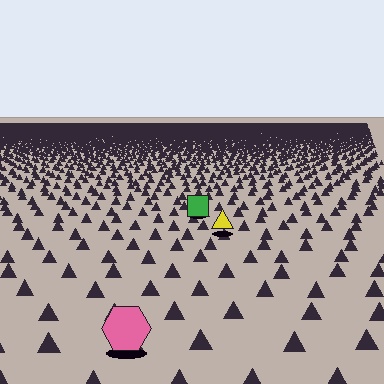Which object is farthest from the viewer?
The green square is farthest from the viewer. It appears smaller and the ground texture around it is denser.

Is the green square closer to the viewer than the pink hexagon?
No. The pink hexagon is closer — you can tell from the texture gradient: the ground texture is coarser near it.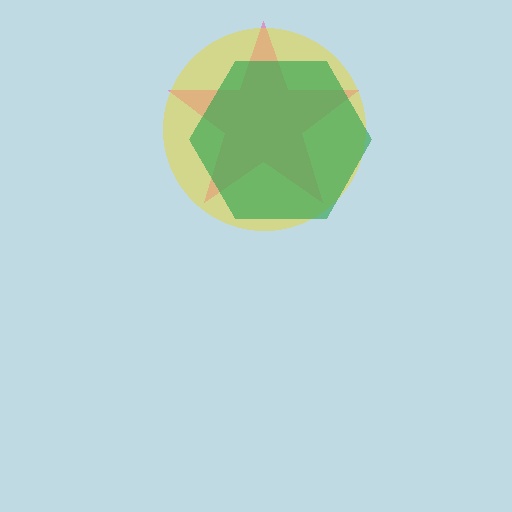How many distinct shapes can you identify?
There are 3 distinct shapes: a pink star, a yellow circle, a green hexagon.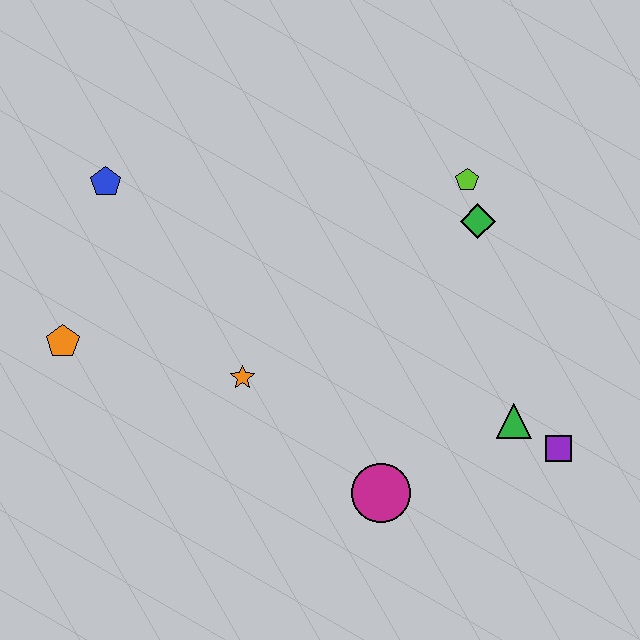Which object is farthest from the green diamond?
The orange pentagon is farthest from the green diamond.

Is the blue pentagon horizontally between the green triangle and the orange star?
No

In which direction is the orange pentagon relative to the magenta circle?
The orange pentagon is to the left of the magenta circle.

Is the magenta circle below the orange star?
Yes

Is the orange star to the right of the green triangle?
No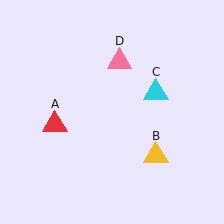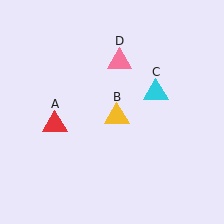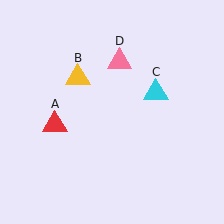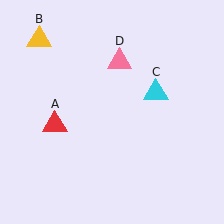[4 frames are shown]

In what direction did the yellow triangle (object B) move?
The yellow triangle (object B) moved up and to the left.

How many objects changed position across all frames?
1 object changed position: yellow triangle (object B).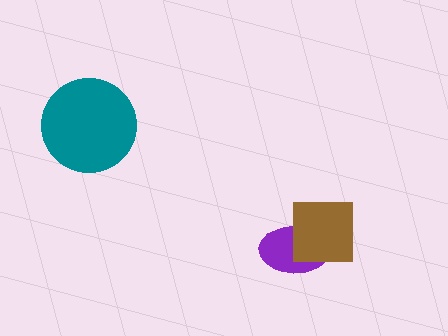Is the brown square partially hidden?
No, no other shape covers it.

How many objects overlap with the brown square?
1 object overlaps with the brown square.